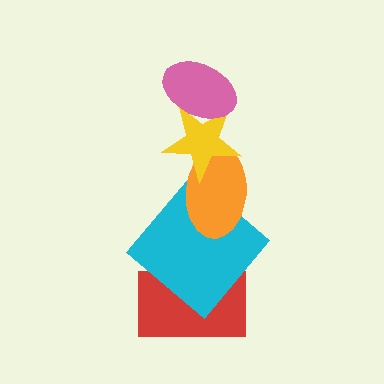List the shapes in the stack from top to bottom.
From top to bottom: the pink ellipse, the yellow star, the orange ellipse, the cyan diamond, the red rectangle.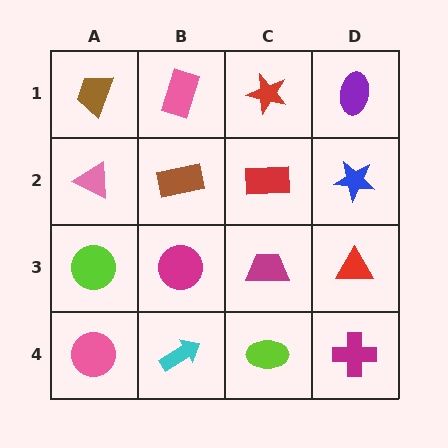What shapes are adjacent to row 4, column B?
A magenta circle (row 3, column B), a pink circle (row 4, column A), a lime ellipse (row 4, column C).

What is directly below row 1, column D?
A blue star.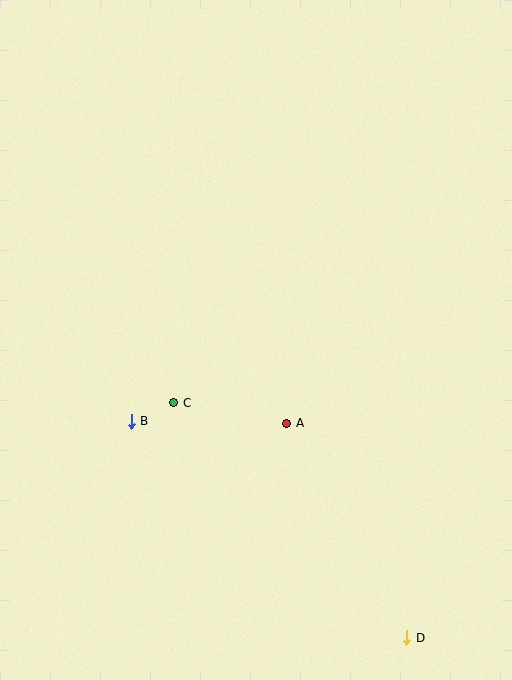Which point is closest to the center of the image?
Point A at (287, 423) is closest to the center.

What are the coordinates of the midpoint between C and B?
The midpoint between C and B is at (153, 412).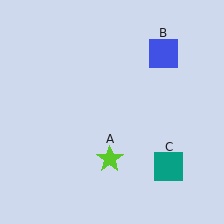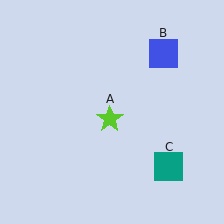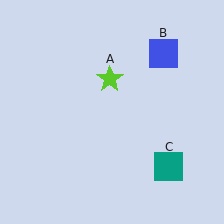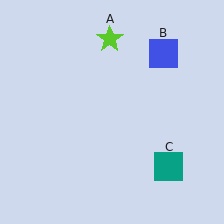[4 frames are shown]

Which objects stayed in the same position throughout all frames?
Blue square (object B) and teal square (object C) remained stationary.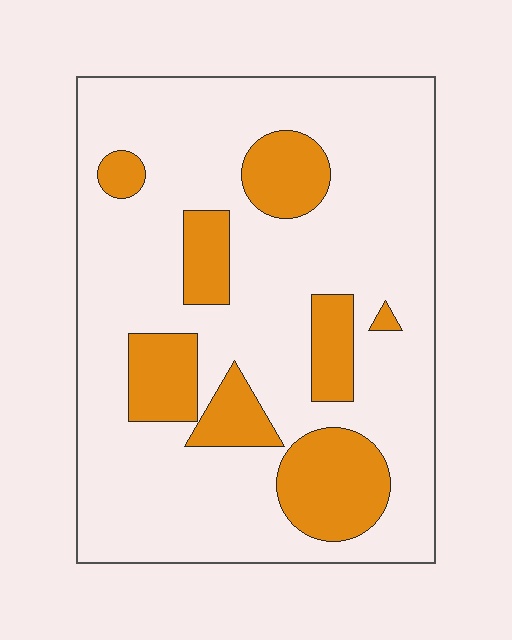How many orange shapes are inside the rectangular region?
8.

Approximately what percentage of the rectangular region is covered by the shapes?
Approximately 20%.